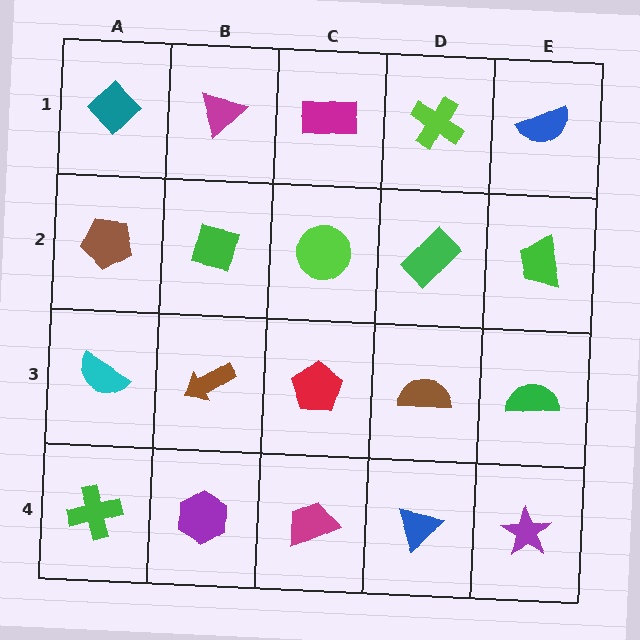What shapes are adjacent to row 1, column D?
A green rectangle (row 2, column D), a magenta rectangle (row 1, column C), a blue semicircle (row 1, column E).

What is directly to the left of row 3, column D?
A red pentagon.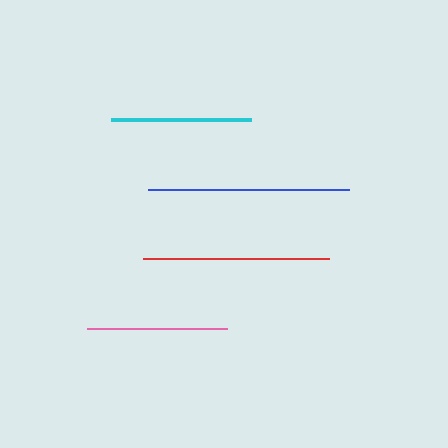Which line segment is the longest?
The blue line is the longest at approximately 201 pixels.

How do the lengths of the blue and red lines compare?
The blue and red lines are approximately the same length.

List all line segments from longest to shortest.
From longest to shortest: blue, red, cyan, pink.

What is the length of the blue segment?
The blue segment is approximately 201 pixels long.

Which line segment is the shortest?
The pink line is the shortest at approximately 140 pixels.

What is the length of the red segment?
The red segment is approximately 185 pixels long.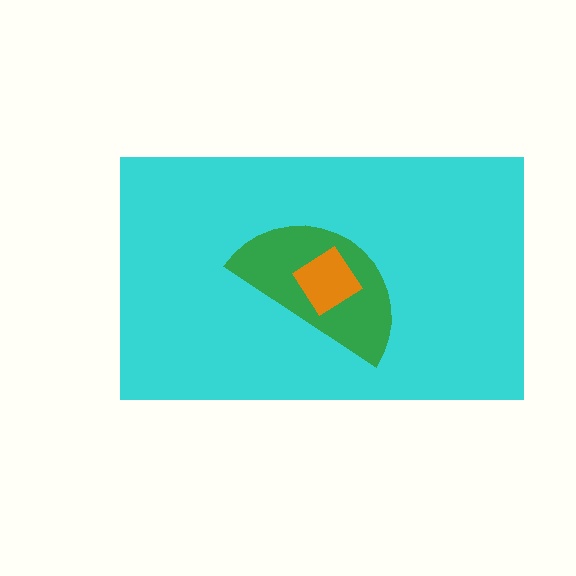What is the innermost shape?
The orange diamond.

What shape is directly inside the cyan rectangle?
The green semicircle.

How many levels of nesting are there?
3.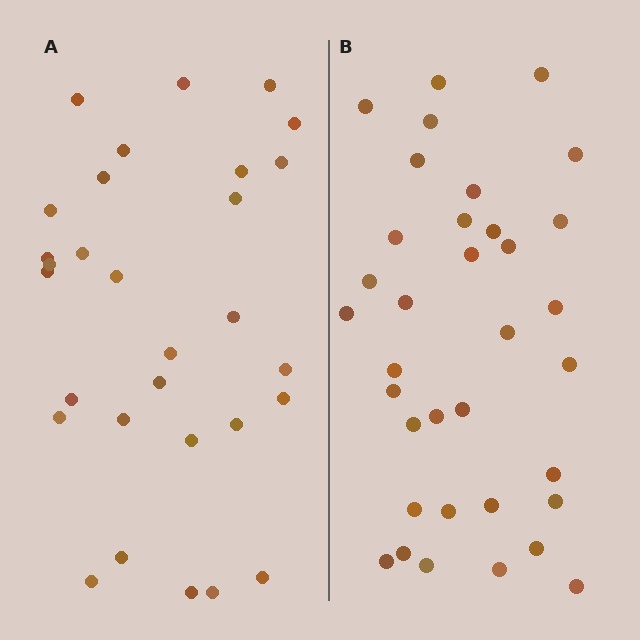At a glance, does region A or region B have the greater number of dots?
Region B (the right region) has more dots.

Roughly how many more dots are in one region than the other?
Region B has about 5 more dots than region A.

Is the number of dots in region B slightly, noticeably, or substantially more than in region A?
Region B has only slightly more — the two regions are fairly close. The ratio is roughly 1.2 to 1.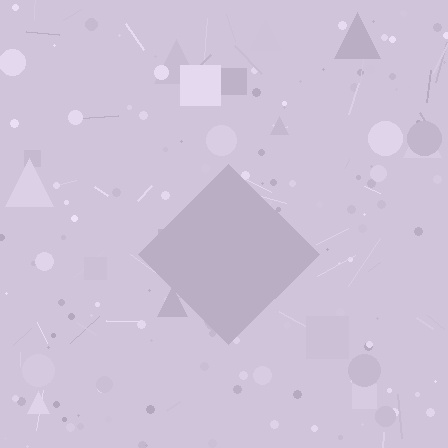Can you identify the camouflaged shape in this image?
The camouflaged shape is a diamond.